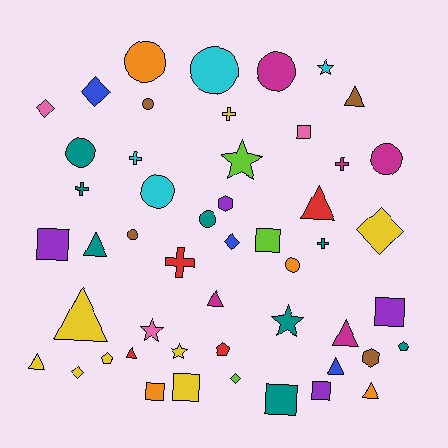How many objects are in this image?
There are 50 objects.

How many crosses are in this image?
There are 6 crosses.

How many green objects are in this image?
There are no green objects.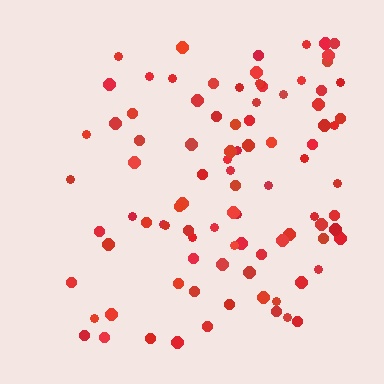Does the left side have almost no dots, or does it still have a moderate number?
Still a moderate number, just noticeably fewer than the right.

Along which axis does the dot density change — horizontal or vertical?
Horizontal.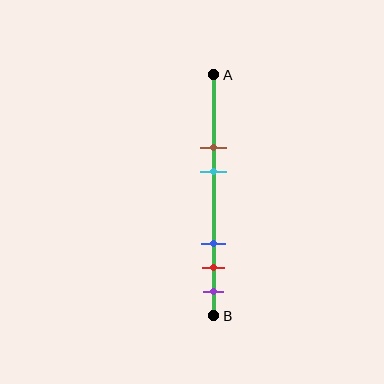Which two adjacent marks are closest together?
The red and purple marks are the closest adjacent pair.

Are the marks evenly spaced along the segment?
No, the marks are not evenly spaced.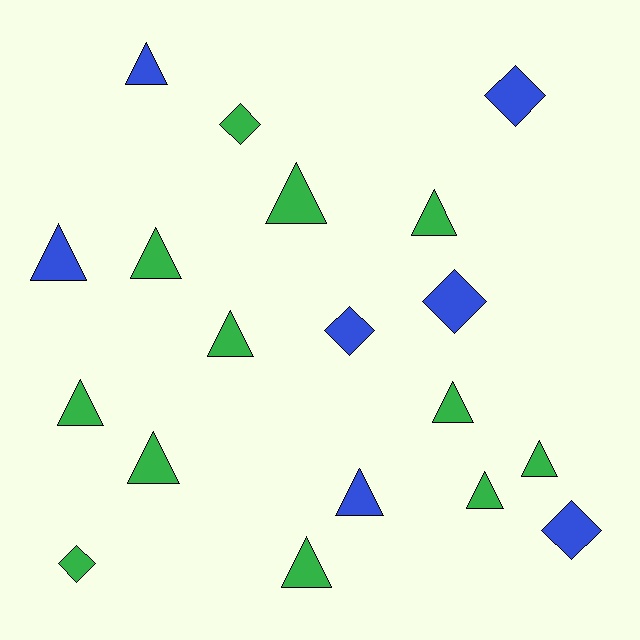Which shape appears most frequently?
Triangle, with 13 objects.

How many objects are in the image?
There are 19 objects.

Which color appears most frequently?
Green, with 12 objects.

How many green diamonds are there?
There are 2 green diamonds.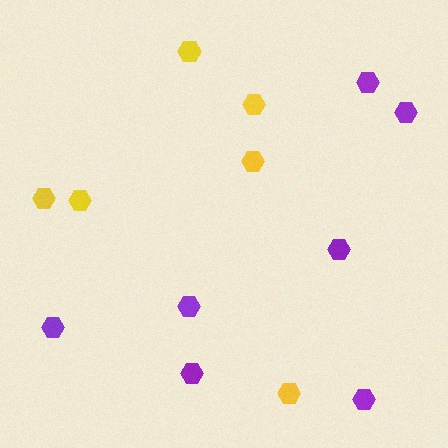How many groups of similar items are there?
There are 2 groups: one group of purple hexagons (7) and one group of yellow hexagons (6).